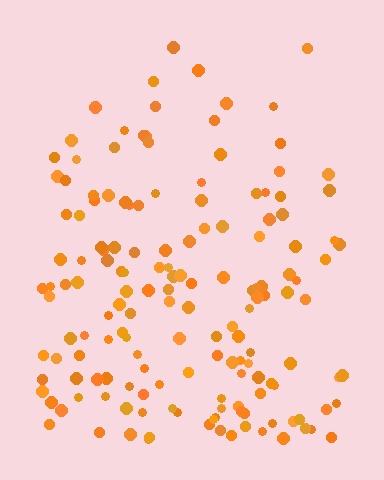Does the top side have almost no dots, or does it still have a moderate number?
Still a moderate number, just noticeably fewer than the bottom.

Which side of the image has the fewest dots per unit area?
The top.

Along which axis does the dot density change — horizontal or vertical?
Vertical.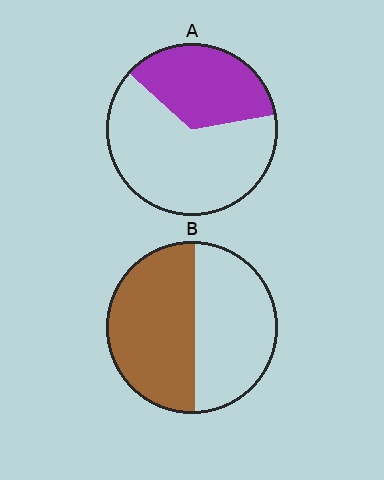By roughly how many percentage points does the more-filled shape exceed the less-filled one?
By roughly 15 percentage points (B over A).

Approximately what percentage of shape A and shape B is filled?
A is approximately 35% and B is approximately 50%.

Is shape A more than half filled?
No.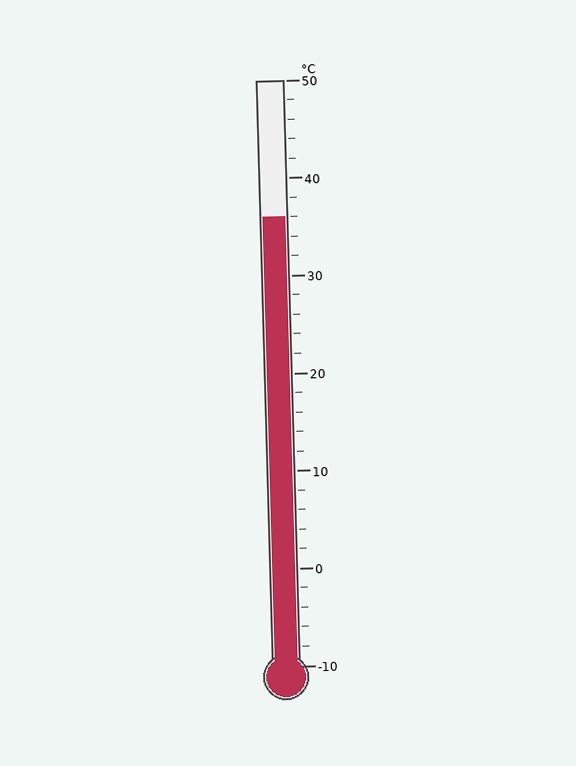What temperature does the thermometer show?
The thermometer shows approximately 36°C.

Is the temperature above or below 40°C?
The temperature is below 40°C.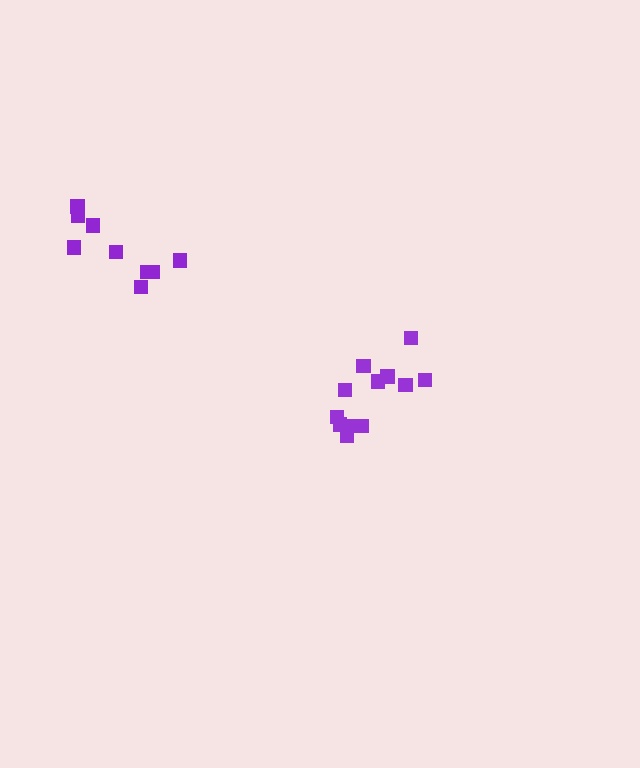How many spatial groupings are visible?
There are 2 spatial groupings.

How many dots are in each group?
Group 1: 9 dots, Group 2: 12 dots (21 total).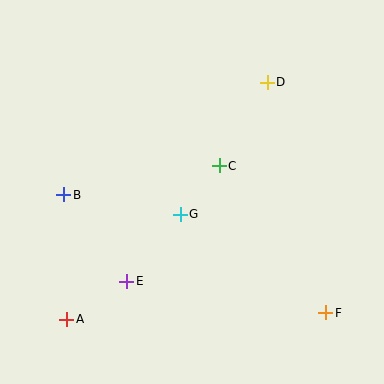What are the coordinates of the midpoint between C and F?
The midpoint between C and F is at (273, 239).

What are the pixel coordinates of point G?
Point G is at (180, 214).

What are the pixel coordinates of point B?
Point B is at (64, 195).